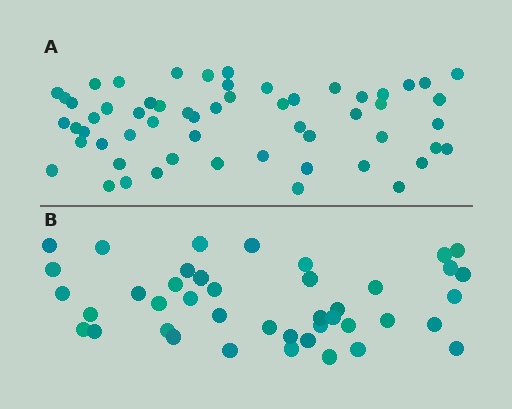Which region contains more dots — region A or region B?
Region A (the top region) has more dots.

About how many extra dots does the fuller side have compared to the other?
Region A has approximately 15 more dots than region B.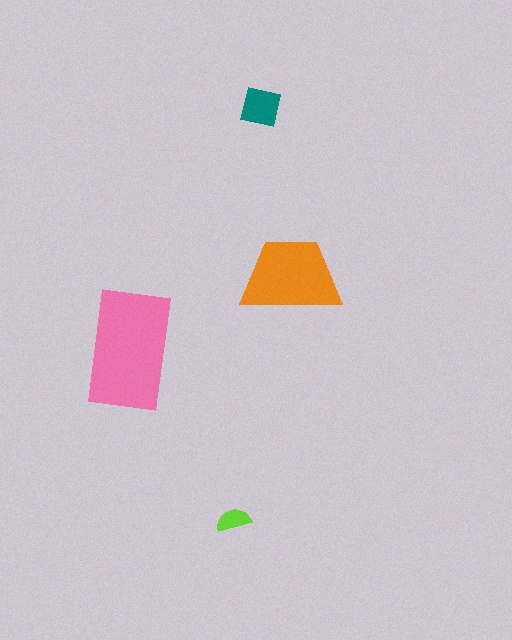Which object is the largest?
The pink rectangle.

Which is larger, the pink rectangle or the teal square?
The pink rectangle.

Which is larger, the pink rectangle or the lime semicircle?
The pink rectangle.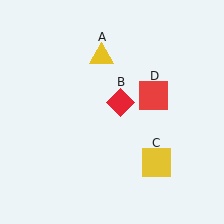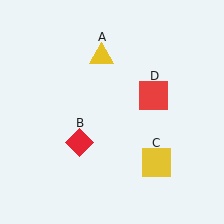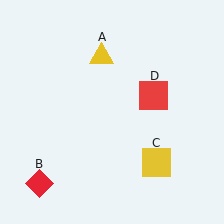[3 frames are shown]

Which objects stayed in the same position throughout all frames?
Yellow triangle (object A) and yellow square (object C) and red square (object D) remained stationary.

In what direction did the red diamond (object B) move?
The red diamond (object B) moved down and to the left.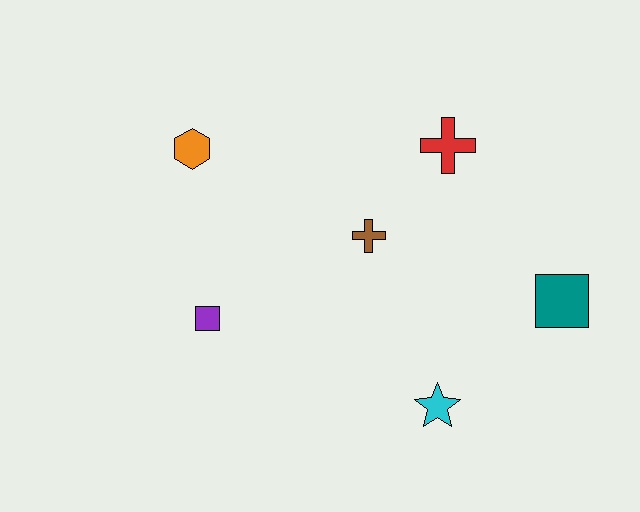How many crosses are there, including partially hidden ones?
There are 2 crosses.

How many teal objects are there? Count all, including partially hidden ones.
There is 1 teal object.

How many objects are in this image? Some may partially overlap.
There are 6 objects.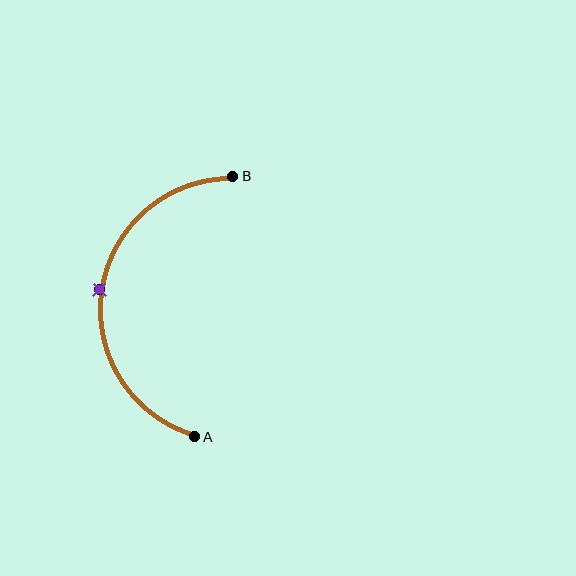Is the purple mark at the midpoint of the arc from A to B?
Yes. The purple mark lies on the arc at equal arc-length from both A and B — it is the arc midpoint.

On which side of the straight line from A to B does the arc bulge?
The arc bulges to the left of the straight line connecting A and B.